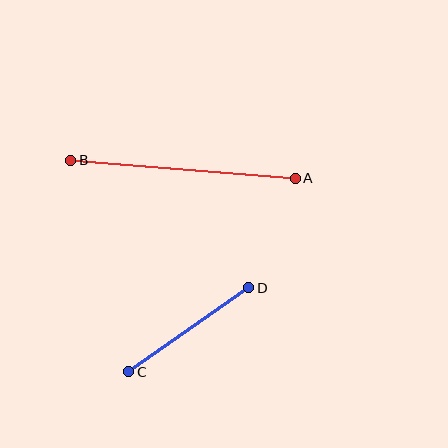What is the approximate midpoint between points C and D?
The midpoint is at approximately (189, 330) pixels.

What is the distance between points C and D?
The distance is approximately 146 pixels.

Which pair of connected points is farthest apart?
Points A and B are farthest apart.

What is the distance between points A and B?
The distance is approximately 225 pixels.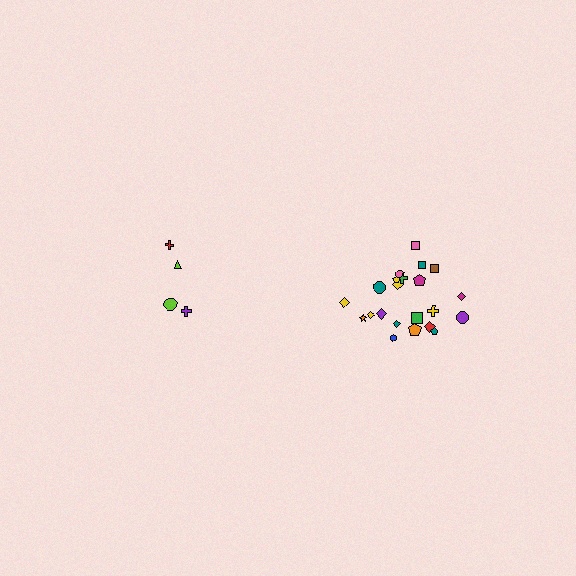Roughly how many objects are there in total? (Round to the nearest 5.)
Roughly 25 objects in total.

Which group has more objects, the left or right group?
The right group.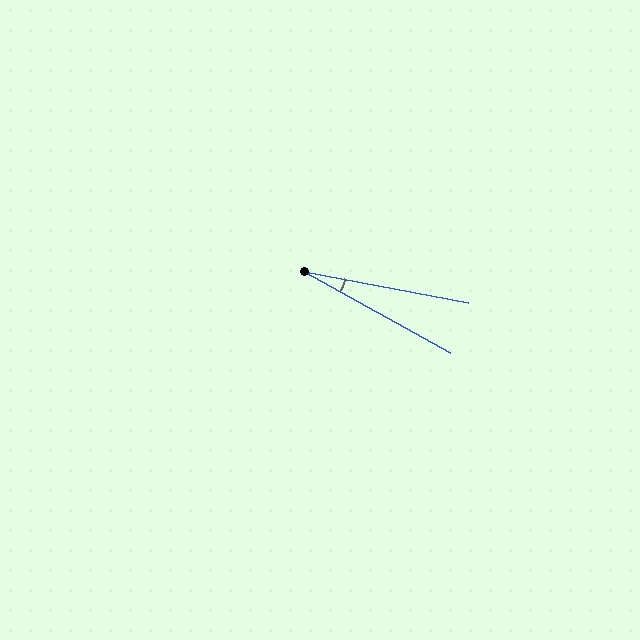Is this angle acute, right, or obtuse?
It is acute.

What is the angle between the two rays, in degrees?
Approximately 18 degrees.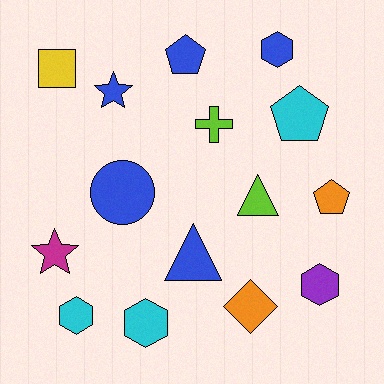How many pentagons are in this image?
There are 3 pentagons.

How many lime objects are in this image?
There are 2 lime objects.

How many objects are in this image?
There are 15 objects.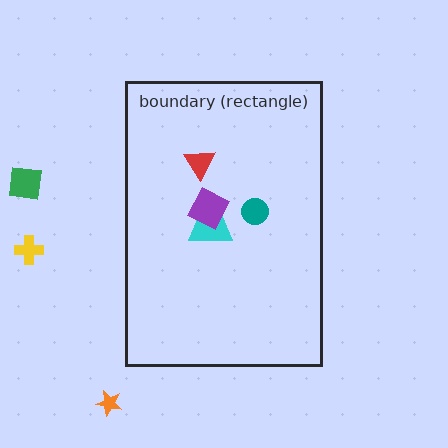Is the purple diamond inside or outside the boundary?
Inside.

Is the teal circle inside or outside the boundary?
Inside.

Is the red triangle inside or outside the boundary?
Inside.